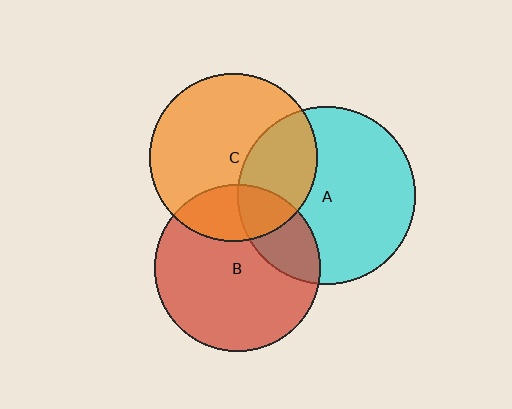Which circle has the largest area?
Circle A (cyan).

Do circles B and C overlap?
Yes.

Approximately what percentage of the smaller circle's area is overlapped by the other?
Approximately 20%.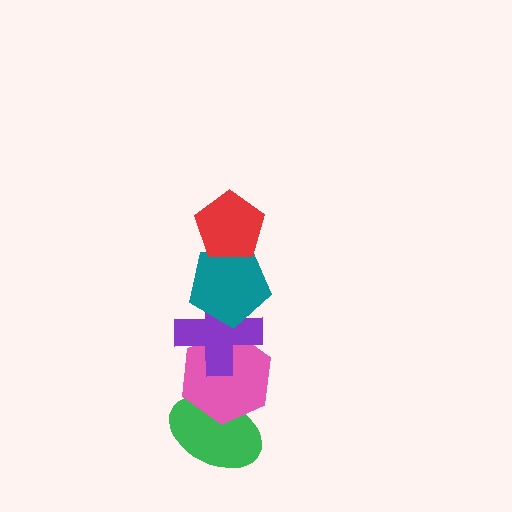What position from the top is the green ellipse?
The green ellipse is 5th from the top.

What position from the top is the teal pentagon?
The teal pentagon is 2nd from the top.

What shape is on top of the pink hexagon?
The purple cross is on top of the pink hexagon.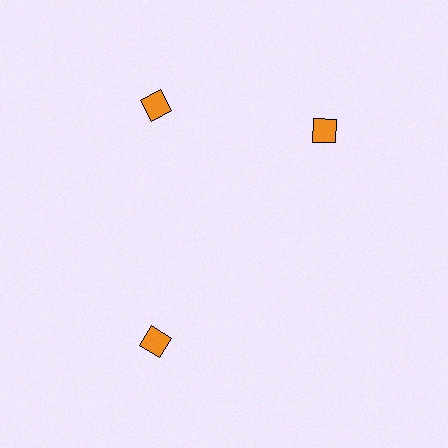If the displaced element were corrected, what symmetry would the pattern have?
It would have 3-fold rotational symmetry — the pattern would map onto itself every 120 degrees.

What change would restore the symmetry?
The symmetry would be restored by rotating it back into even spacing with its neighbors so that all 3 diamonds sit at equal angles and equal distance from the center.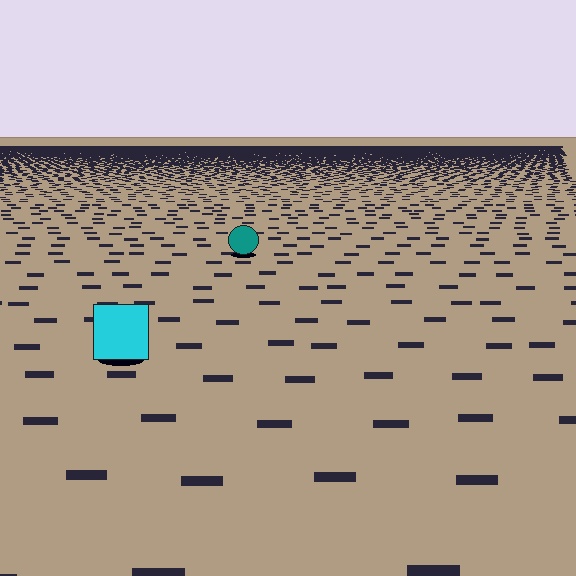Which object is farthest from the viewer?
The teal circle is farthest from the viewer. It appears smaller and the ground texture around it is denser.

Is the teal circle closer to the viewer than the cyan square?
No. The cyan square is closer — you can tell from the texture gradient: the ground texture is coarser near it.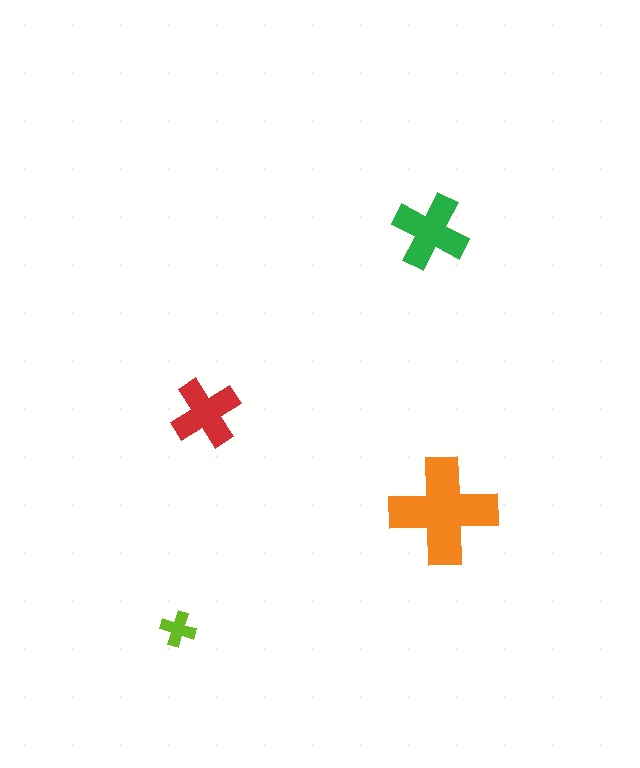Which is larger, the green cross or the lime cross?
The green one.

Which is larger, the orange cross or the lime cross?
The orange one.